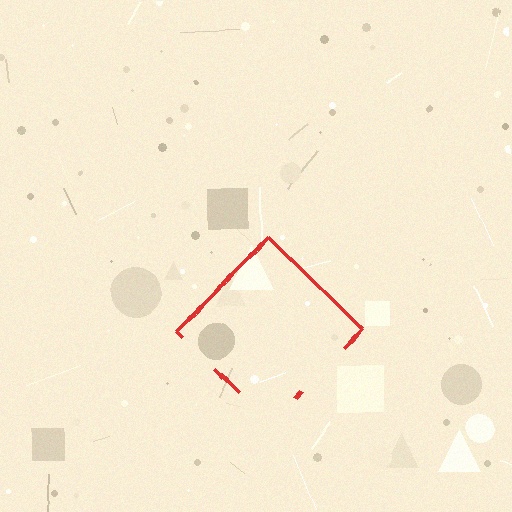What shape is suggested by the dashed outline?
The dashed outline suggests a diamond.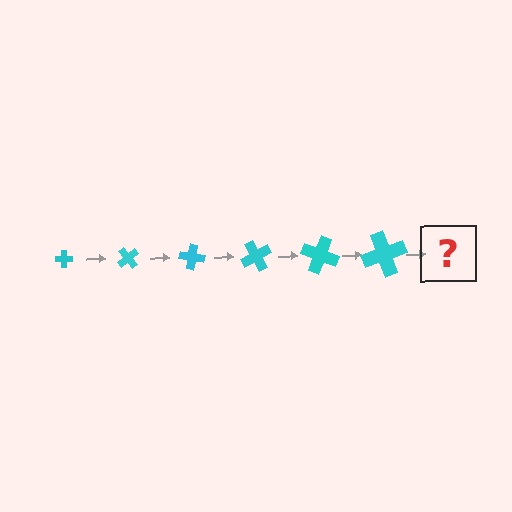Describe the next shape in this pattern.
It should be a cross, larger than the previous one and rotated 300 degrees from the start.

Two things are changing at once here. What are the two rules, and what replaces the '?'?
The two rules are that the cross grows larger each step and it rotates 50 degrees each step. The '?' should be a cross, larger than the previous one and rotated 300 degrees from the start.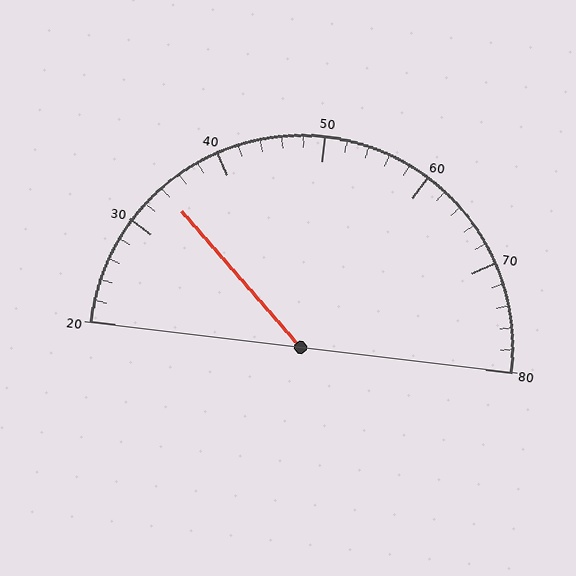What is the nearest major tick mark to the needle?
The nearest major tick mark is 30.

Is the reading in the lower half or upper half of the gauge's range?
The reading is in the lower half of the range (20 to 80).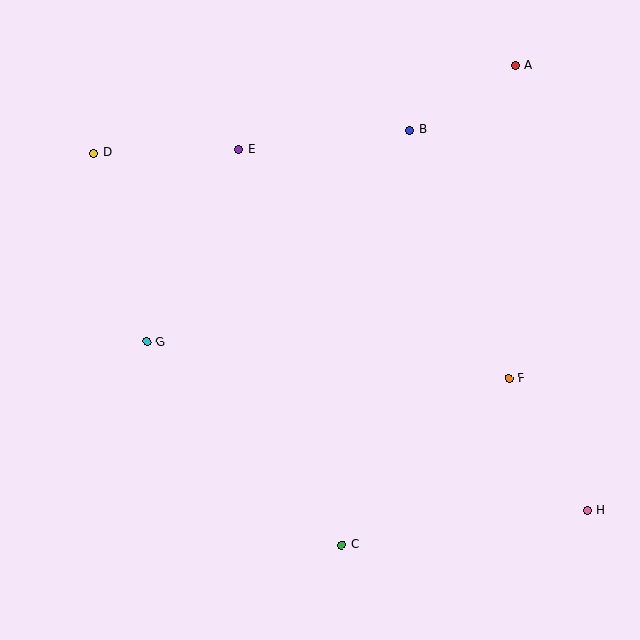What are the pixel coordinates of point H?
Point H is at (587, 510).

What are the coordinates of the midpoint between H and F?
The midpoint between H and F is at (548, 444).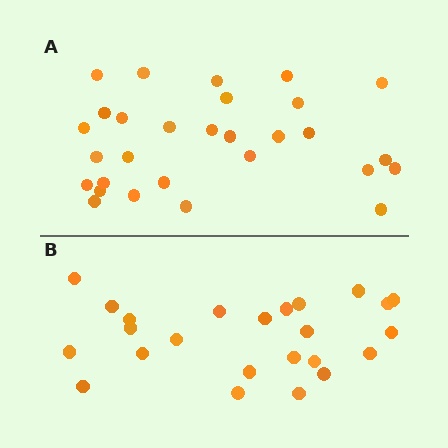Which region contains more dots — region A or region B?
Region A (the top region) has more dots.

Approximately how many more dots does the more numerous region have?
Region A has about 5 more dots than region B.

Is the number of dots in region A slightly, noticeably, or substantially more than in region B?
Region A has only slightly more — the two regions are fairly close. The ratio is roughly 1.2 to 1.